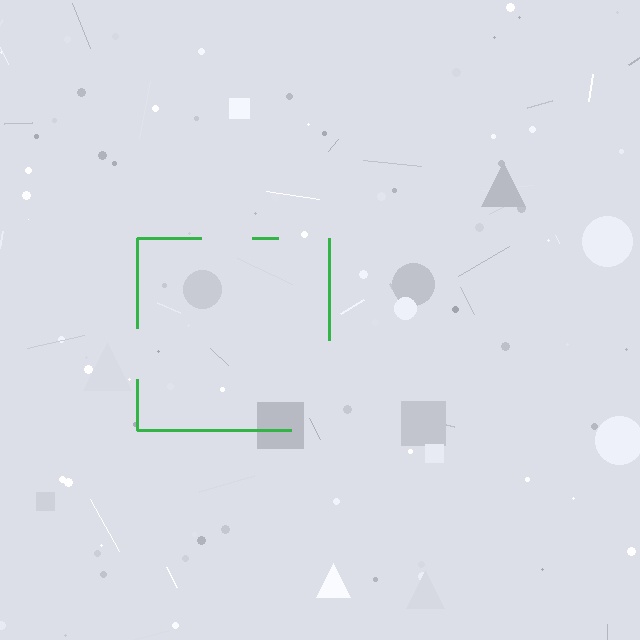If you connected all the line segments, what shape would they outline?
They would outline a square.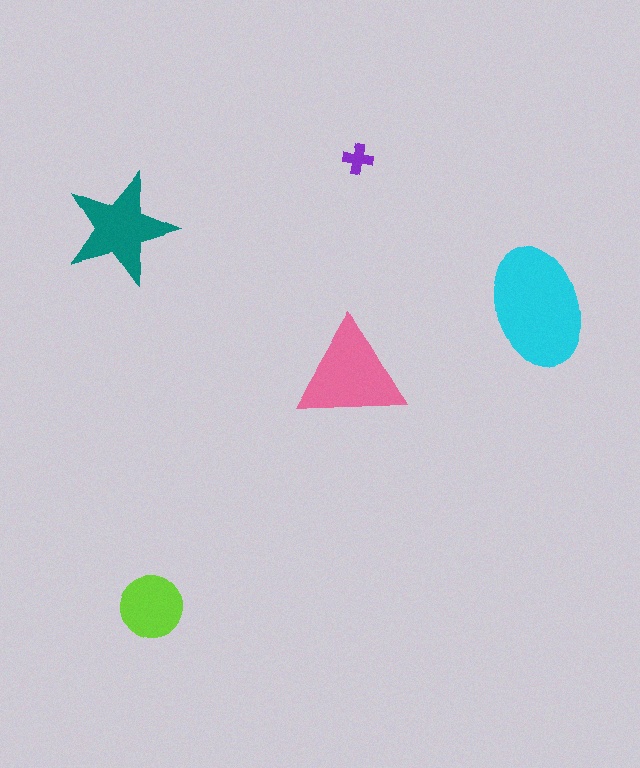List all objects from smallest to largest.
The purple cross, the lime circle, the teal star, the pink triangle, the cyan ellipse.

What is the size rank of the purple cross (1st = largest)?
5th.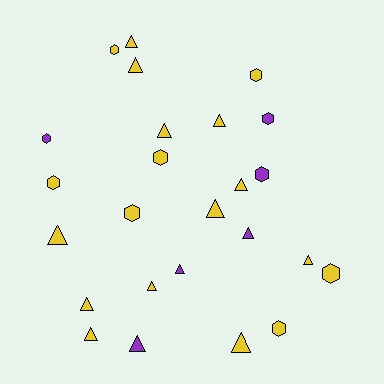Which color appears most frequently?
Yellow, with 19 objects.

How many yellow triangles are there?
There are 12 yellow triangles.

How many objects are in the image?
There are 25 objects.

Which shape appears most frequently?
Triangle, with 15 objects.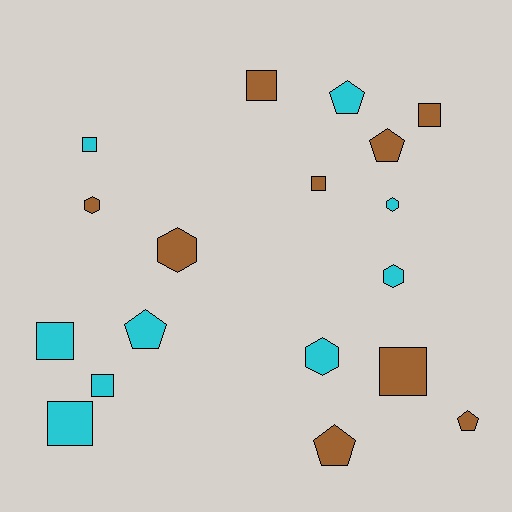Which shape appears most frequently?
Square, with 8 objects.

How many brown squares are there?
There are 4 brown squares.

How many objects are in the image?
There are 18 objects.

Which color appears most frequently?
Brown, with 9 objects.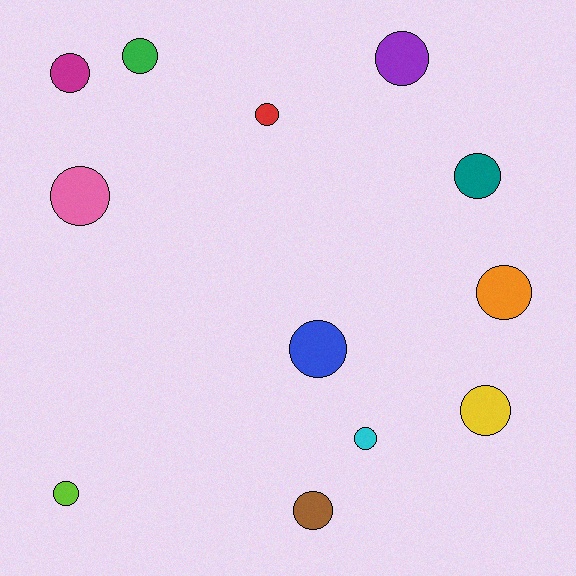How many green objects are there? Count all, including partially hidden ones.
There is 1 green object.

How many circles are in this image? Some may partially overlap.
There are 12 circles.